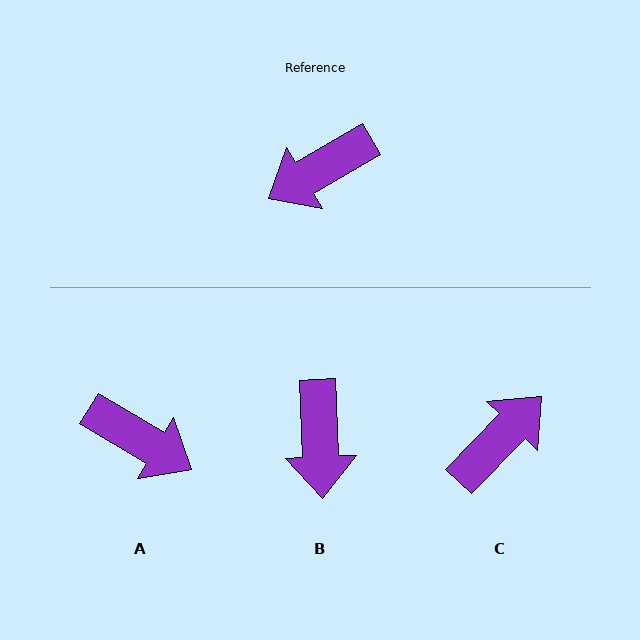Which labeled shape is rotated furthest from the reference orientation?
C, about 164 degrees away.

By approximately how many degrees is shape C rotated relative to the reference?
Approximately 164 degrees clockwise.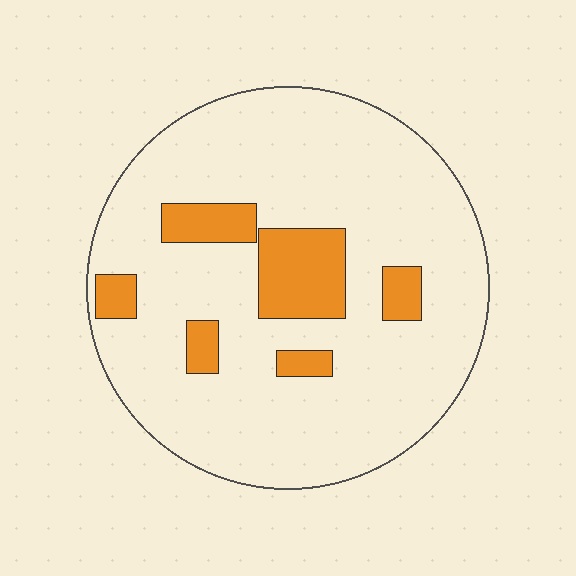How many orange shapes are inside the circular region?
6.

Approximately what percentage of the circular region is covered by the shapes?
Approximately 15%.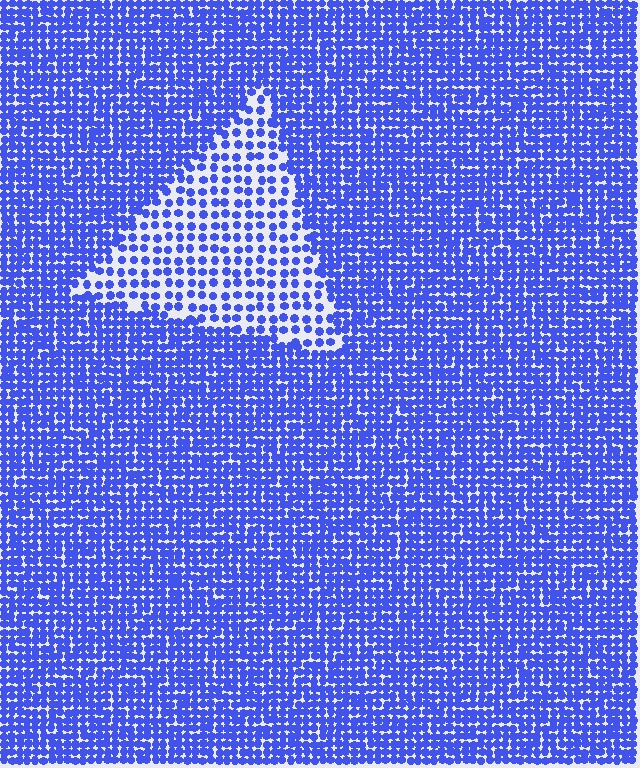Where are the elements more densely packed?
The elements are more densely packed outside the triangle boundary.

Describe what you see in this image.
The image contains small blue elements arranged at two different densities. A triangle-shaped region is visible where the elements are less densely packed than the surrounding area.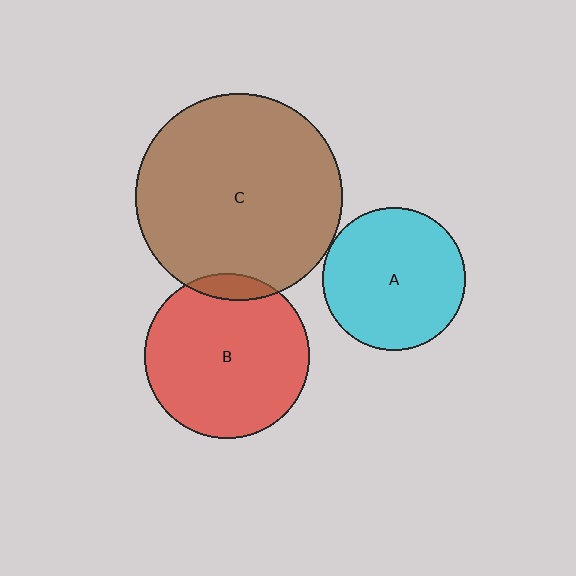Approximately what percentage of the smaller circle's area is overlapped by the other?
Approximately 5%.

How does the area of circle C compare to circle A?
Approximately 2.1 times.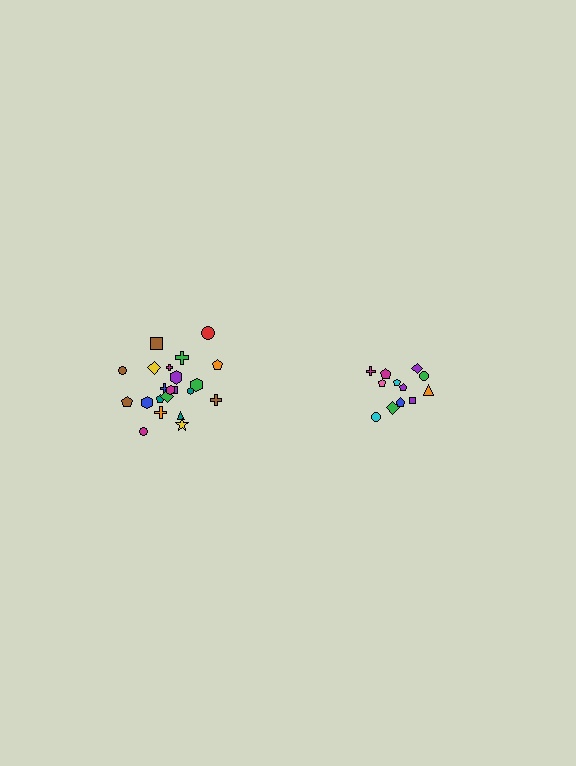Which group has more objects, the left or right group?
The left group.